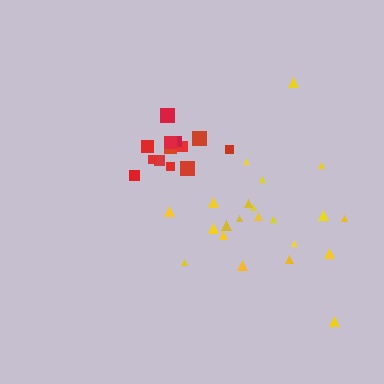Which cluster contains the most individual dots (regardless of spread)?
Yellow (22).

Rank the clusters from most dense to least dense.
red, yellow.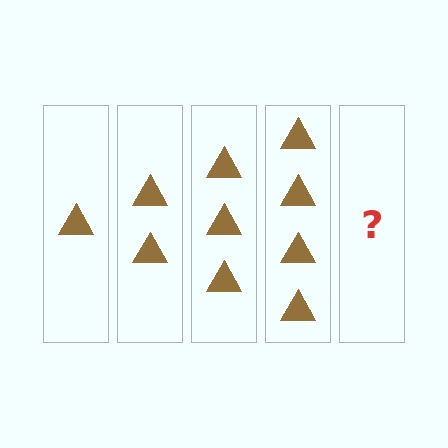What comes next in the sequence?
The next element should be 5 triangles.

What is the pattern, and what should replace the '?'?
The pattern is that each step adds one more triangle. The '?' should be 5 triangles.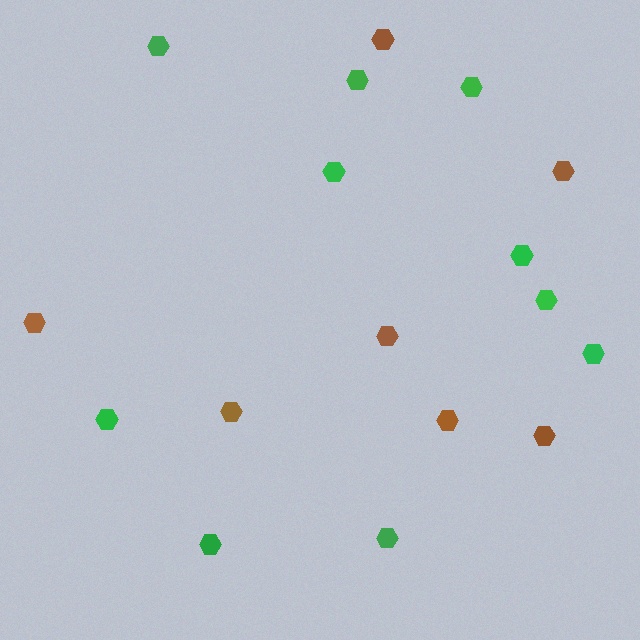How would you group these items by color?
There are 2 groups: one group of green hexagons (10) and one group of brown hexagons (7).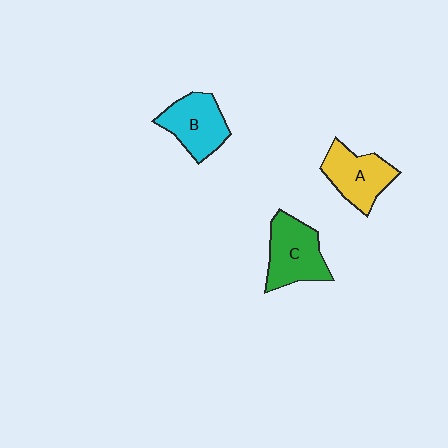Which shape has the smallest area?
Shape A (yellow).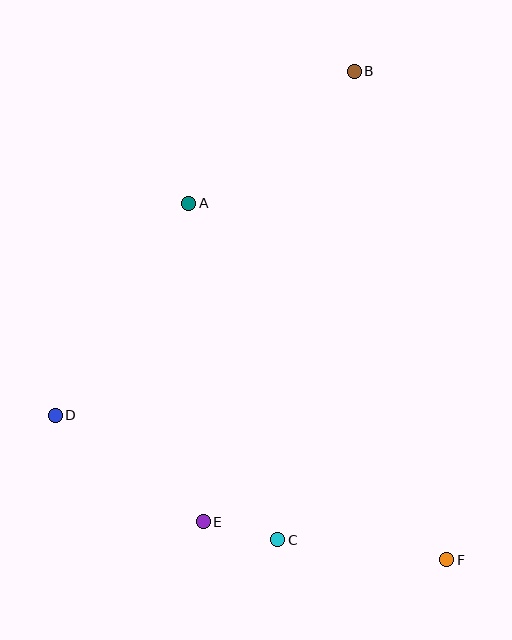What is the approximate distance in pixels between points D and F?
The distance between D and F is approximately 417 pixels.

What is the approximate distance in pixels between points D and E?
The distance between D and E is approximately 182 pixels.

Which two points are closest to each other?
Points C and E are closest to each other.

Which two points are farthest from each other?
Points B and F are farthest from each other.